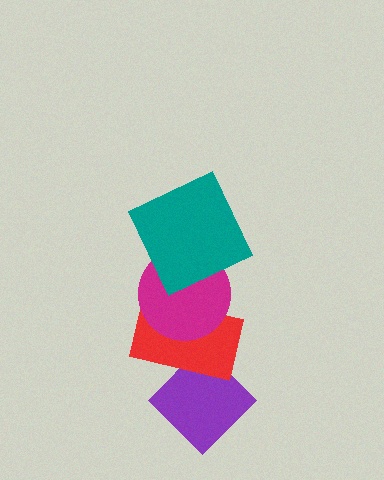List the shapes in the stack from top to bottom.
From top to bottom: the teal square, the magenta circle, the red rectangle, the purple diamond.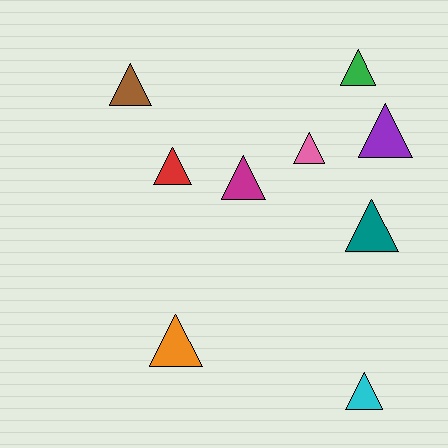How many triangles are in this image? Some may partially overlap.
There are 9 triangles.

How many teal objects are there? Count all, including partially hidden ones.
There is 1 teal object.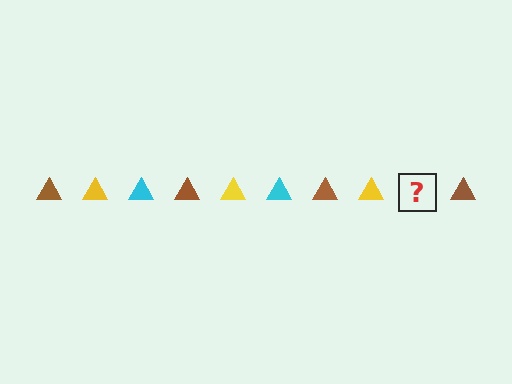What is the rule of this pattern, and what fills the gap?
The rule is that the pattern cycles through brown, yellow, cyan triangles. The gap should be filled with a cyan triangle.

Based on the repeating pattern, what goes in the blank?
The blank should be a cyan triangle.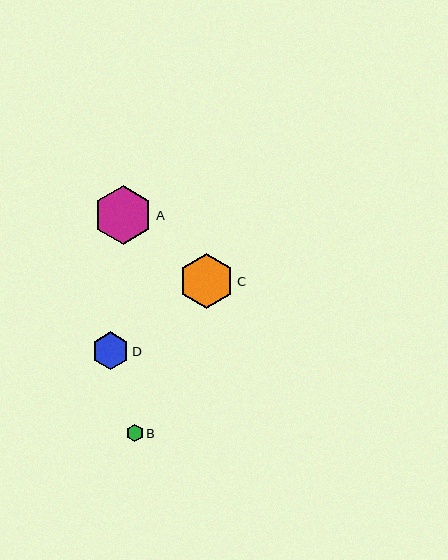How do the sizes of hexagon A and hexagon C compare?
Hexagon A and hexagon C are approximately the same size.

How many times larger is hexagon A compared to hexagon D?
Hexagon A is approximately 1.6 times the size of hexagon D.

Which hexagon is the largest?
Hexagon A is the largest with a size of approximately 59 pixels.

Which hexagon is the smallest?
Hexagon B is the smallest with a size of approximately 17 pixels.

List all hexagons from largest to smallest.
From largest to smallest: A, C, D, B.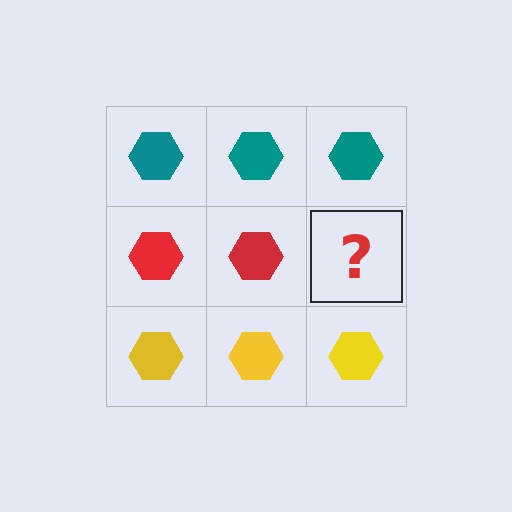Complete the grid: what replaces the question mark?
The question mark should be replaced with a red hexagon.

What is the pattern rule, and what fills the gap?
The rule is that each row has a consistent color. The gap should be filled with a red hexagon.